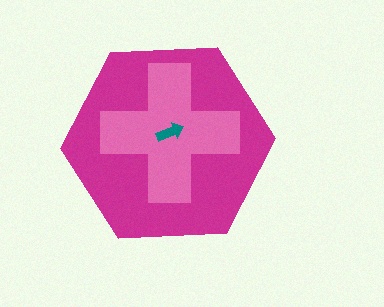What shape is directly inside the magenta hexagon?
The pink cross.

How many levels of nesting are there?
3.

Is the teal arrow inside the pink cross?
Yes.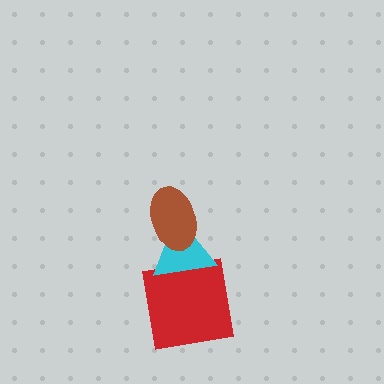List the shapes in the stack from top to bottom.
From top to bottom: the brown ellipse, the cyan triangle, the red square.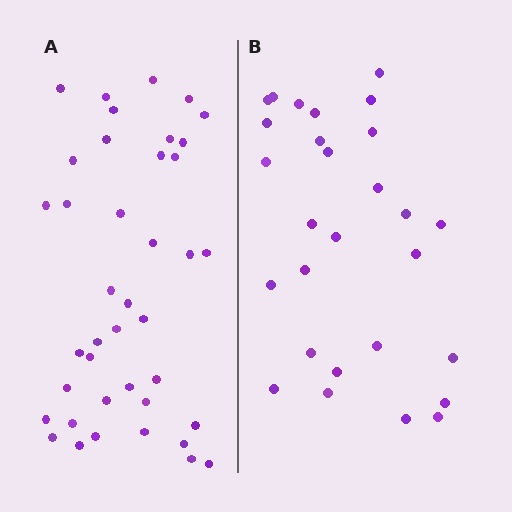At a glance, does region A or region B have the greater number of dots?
Region A (the left region) has more dots.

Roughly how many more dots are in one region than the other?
Region A has roughly 12 or so more dots than region B.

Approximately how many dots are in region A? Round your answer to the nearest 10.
About 40 dots.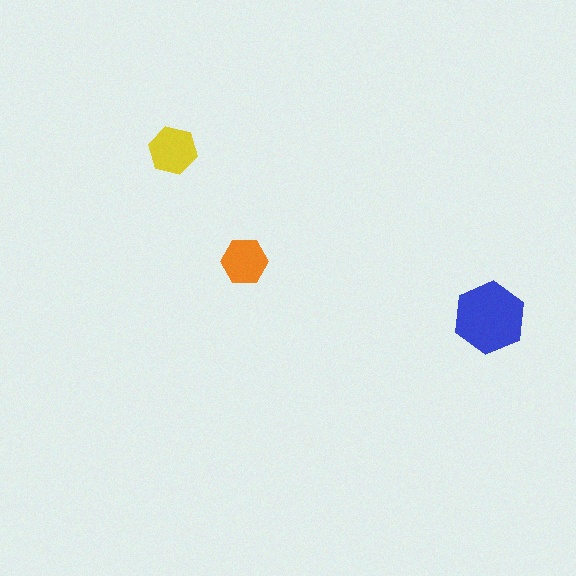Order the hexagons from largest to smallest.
the blue one, the yellow one, the orange one.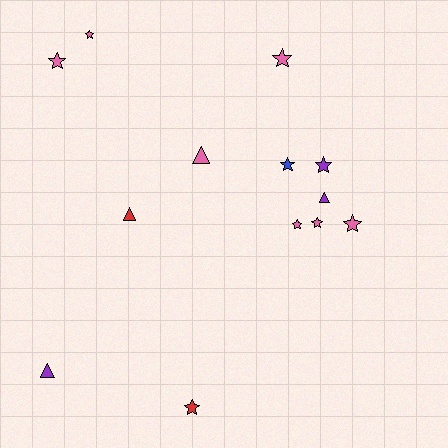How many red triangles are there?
There is 1 red triangle.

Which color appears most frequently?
Pink, with 7 objects.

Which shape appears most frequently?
Star, with 9 objects.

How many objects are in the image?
There are 13 objects.